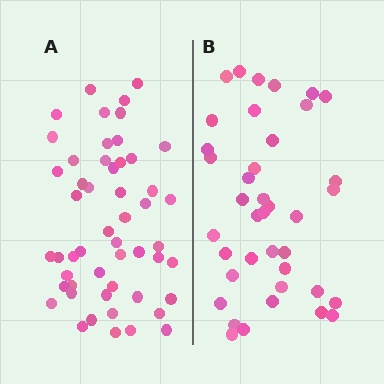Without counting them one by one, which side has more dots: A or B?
Region A (the left region) has more dots.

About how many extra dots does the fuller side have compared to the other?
Region A has approximately 15 more dots than region B.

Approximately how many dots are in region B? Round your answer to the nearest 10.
About 40 dots. (The exact count is 39, which rounds to 40.)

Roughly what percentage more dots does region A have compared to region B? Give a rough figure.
About 35% more.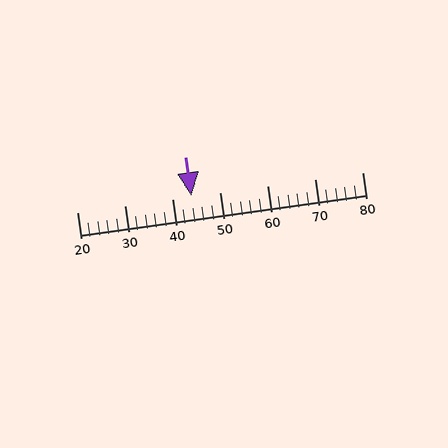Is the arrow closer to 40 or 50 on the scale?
The arrow is closer to 40.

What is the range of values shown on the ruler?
The ruler shows values from 20 to 80.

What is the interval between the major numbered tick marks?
The major tick marks are spaced 10 units apart.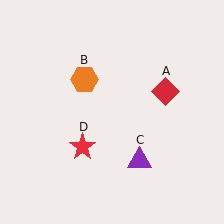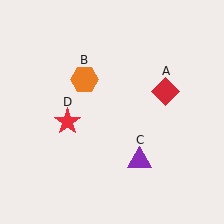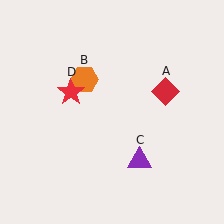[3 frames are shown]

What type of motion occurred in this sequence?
The red star (object D) rotated clockwise around the center of the scene.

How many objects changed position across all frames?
1 object changed position: red star (object D).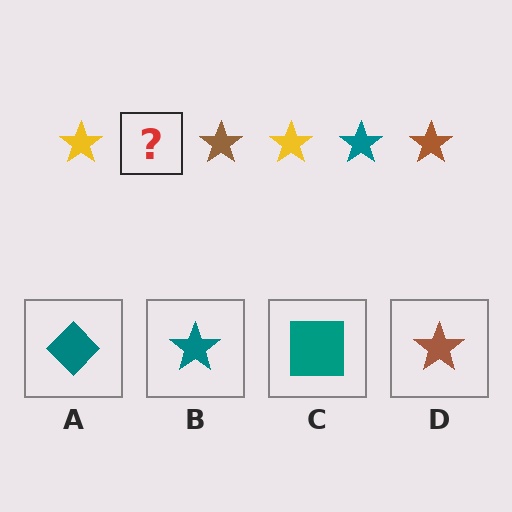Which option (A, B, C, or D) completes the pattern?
B.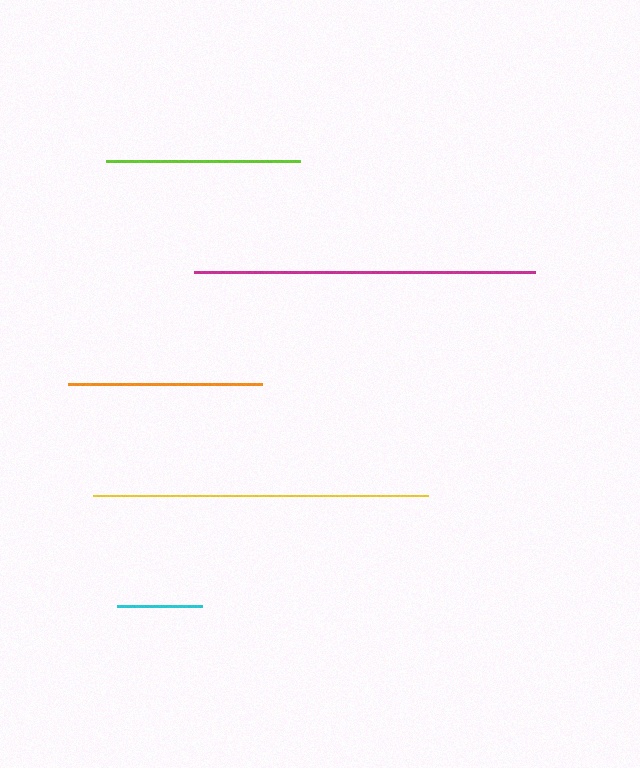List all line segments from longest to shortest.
From longest to shortest: magenta, yellow, lime, orange, cyan.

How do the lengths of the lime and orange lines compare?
The lime and orange lines are approximately the same length.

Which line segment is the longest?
The magenta line is the longest at approximately 341 pixels.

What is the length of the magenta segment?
The magenta segment is approximately 341 pixels long.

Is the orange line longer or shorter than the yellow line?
The yellow line is longer than the orange line.